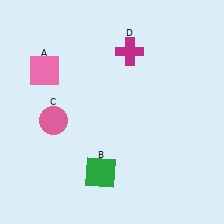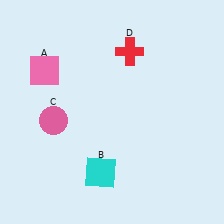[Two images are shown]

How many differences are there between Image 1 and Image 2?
There are 2 differences between the two images.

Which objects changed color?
B changed from green to cyan. D changed from magenta to red.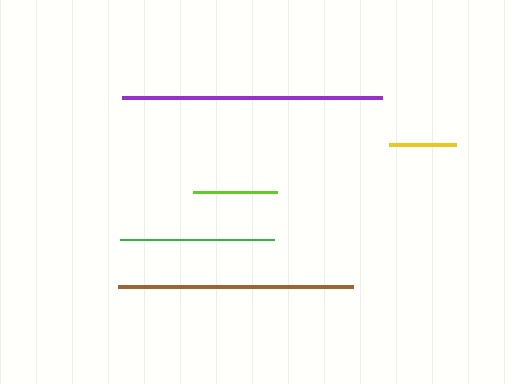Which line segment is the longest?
The purple line is the longest at approximately 260 pixels.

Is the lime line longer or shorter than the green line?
The green line is longer than the lime line.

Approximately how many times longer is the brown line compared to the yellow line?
The brown line is approximately 3.6 times the length of the yellow line.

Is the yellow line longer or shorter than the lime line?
The lime line is longer than the yellow line.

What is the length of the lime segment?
The lime segment is approximately 84 pixels long.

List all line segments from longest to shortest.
From longest to shortest: purple, brown, green, lime, yellow.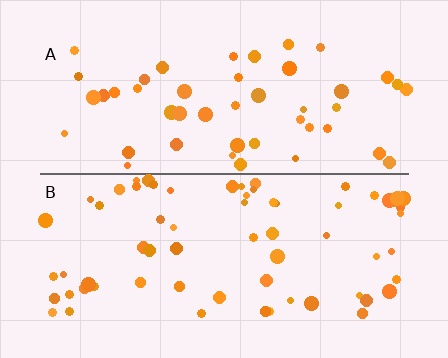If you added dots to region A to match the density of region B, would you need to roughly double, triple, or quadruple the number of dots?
Approximately double.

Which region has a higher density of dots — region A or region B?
B (the bottom).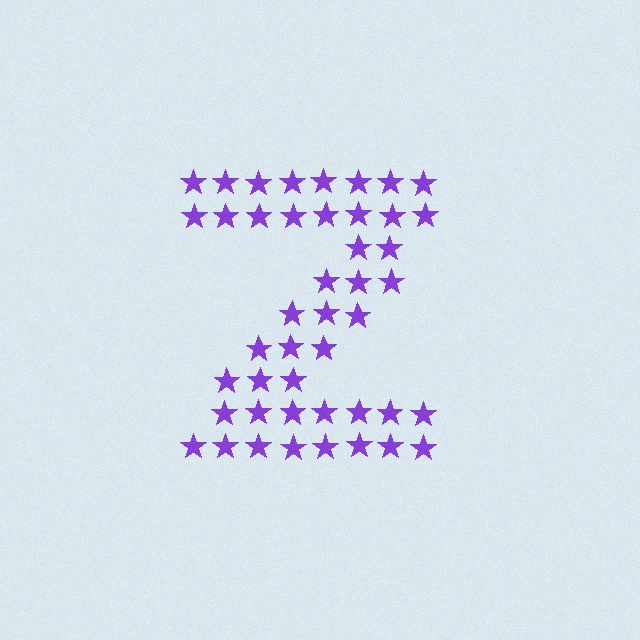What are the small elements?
The small elements are stars.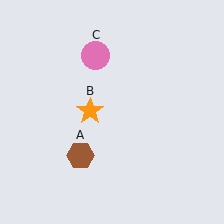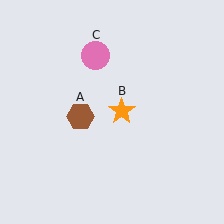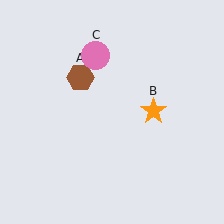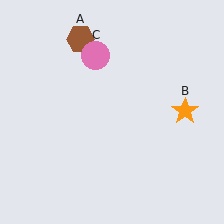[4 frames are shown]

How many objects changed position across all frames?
2 objects changed position: brown hexagon (object A), orange star (object B).